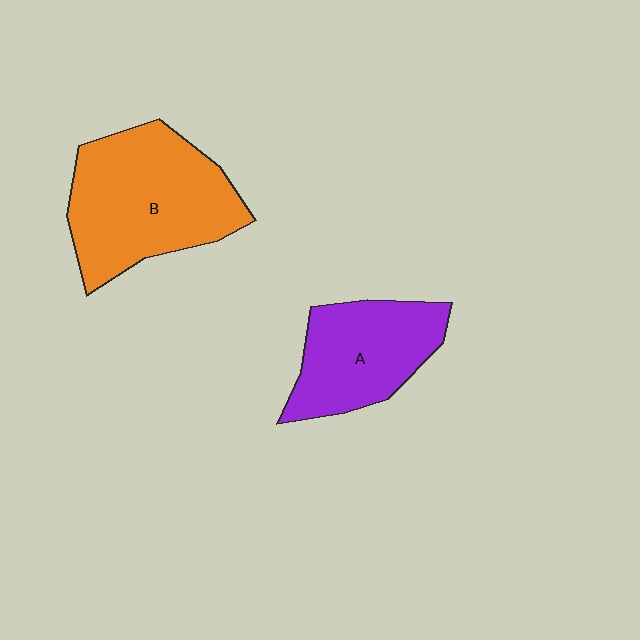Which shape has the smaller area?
Shape A (purple).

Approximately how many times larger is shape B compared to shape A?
Approximately 1.4 times.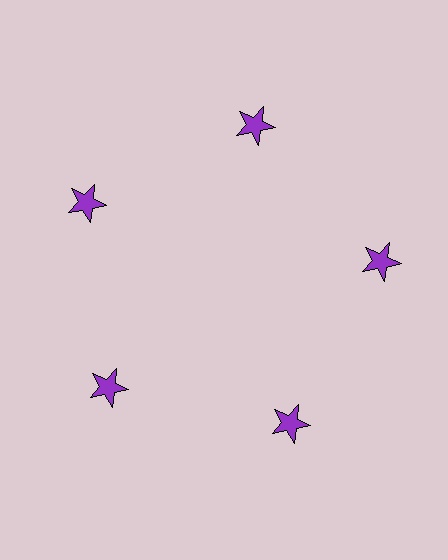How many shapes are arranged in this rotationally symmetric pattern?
There are 5 shapes, arranged in 5 groups of 1.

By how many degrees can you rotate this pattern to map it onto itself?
The pattern maps onto itself every 72 degrees of rotation.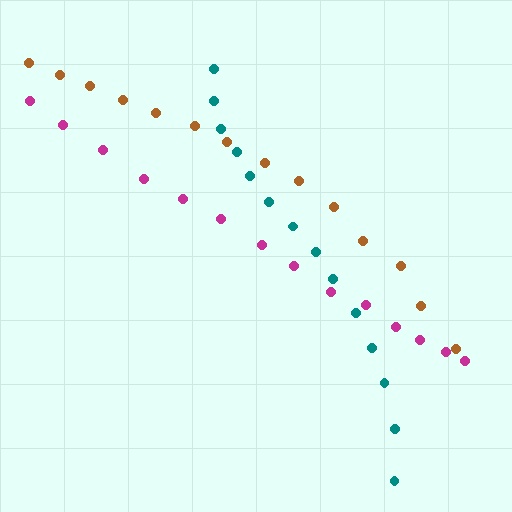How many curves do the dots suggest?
There are 3 distinct paths.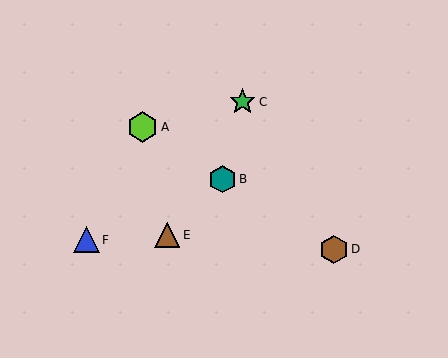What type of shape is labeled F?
Shape F is a blue triangle.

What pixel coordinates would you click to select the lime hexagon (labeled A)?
Click at (143, 127) to select the lime hexagon A.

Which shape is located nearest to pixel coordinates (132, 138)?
The lime hexagon (labeled A) at (143, 127) is nearest to that location.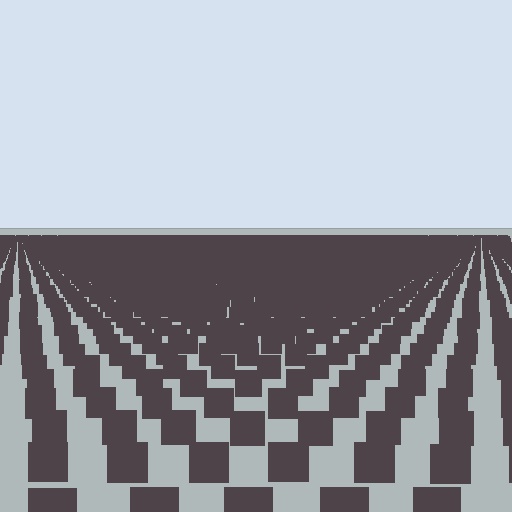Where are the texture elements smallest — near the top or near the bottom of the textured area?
Near the top.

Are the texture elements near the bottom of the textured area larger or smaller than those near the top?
Larger. Near the bottom, elements are closer to the viewer and appear at a bigger on-screen size.